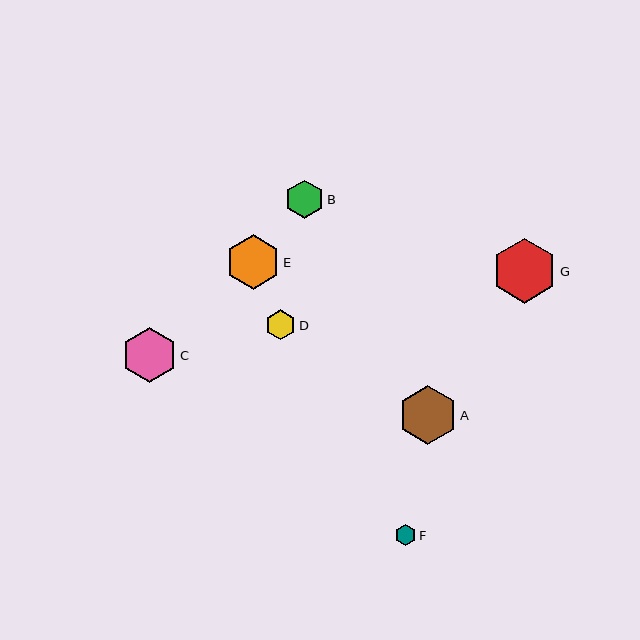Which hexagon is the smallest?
Hexagon F is the smallest with a size of approximately 21 pixels.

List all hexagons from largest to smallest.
From largest to smallest: G, A, E, C, B, D, F.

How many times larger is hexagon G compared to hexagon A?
Hexagon G is approximately 1.1 times the size of hexagon A.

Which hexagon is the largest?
Hexagon G is the largest with a size of approximately 65 pixels.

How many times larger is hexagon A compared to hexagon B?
Hexagon A is approximately 1.5 times the size of hexagon B.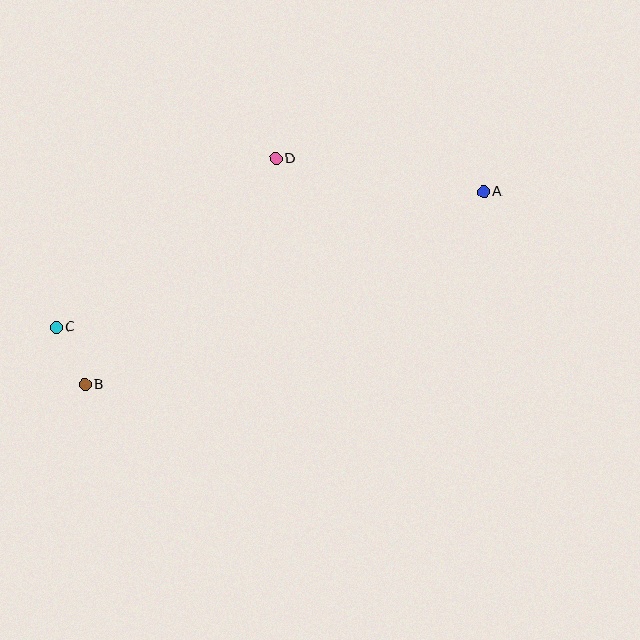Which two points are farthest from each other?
Points A and C are farthest from each other.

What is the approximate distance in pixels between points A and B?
The distance between A and B is approximately 443 pixels.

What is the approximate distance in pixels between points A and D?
The distance between A and D is approximately 210 pixels.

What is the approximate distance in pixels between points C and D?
The distance between C and D is approximately 277 pixels.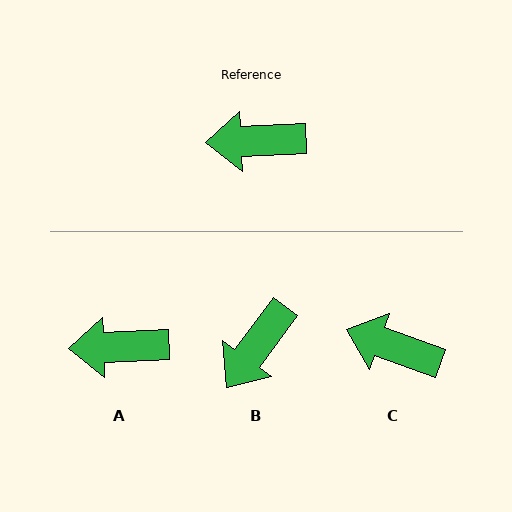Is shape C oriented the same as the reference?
No, it is off by about 21 degrees.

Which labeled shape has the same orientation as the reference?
A.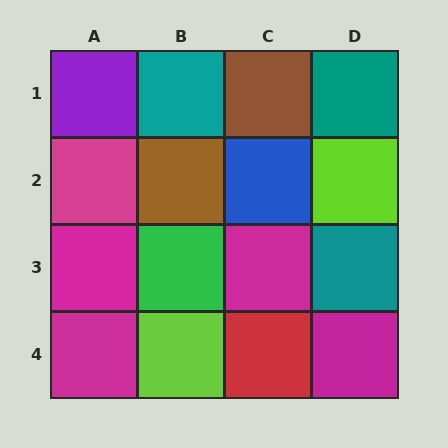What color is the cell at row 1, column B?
Teal.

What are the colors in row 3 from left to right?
Magenta, green, magenta, teal.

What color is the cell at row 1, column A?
Purple.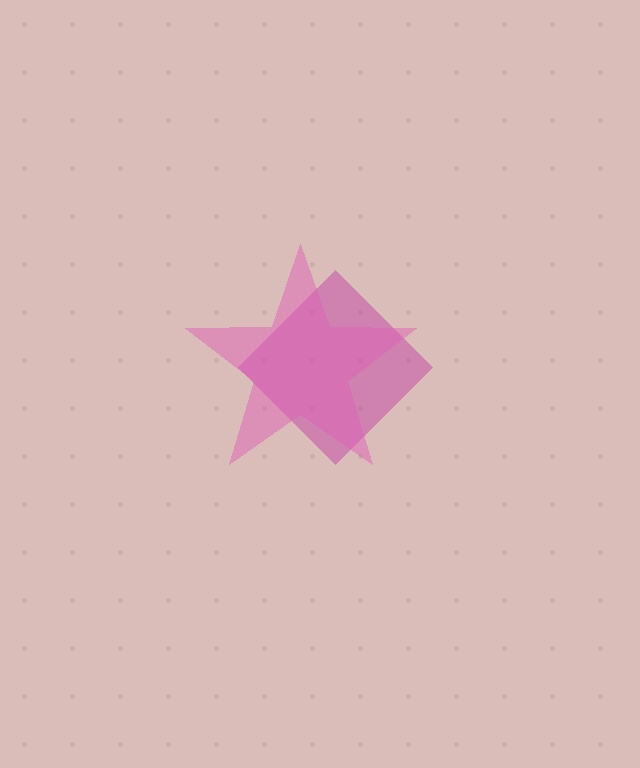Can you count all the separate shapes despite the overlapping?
Yes, there are 2 separate shapes.